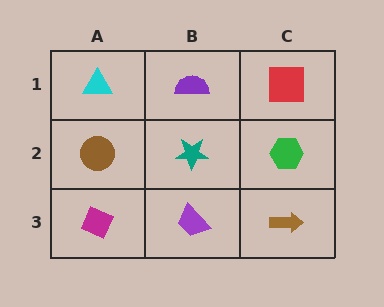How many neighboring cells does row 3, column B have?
3.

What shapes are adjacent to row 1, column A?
A brown circle (row 2, column A), a purple semicircle (row 1, column B).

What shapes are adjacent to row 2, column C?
A red square (row 1, column C), a brown arrow (row 3, column C), a teal star (row 2, column B).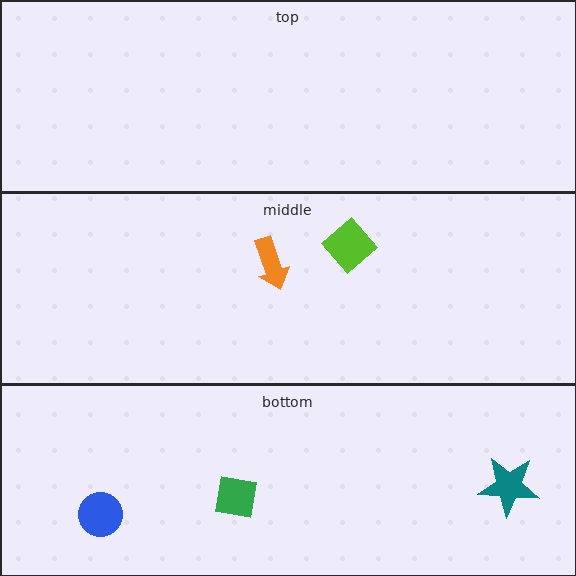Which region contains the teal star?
The bottom region.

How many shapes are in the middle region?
2.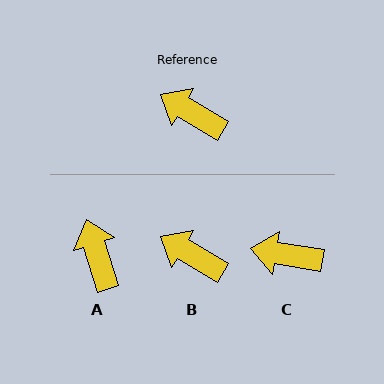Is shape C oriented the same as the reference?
No, it is off by about 21 degrees.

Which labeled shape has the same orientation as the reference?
B.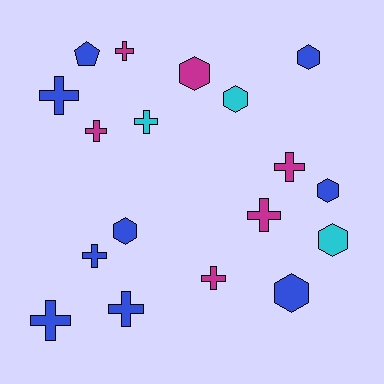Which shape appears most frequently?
Cross, with 10 objects.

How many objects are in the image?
There are 18 objects.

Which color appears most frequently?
Blue, with 9 objects.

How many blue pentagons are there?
There is 1 blue pentagon.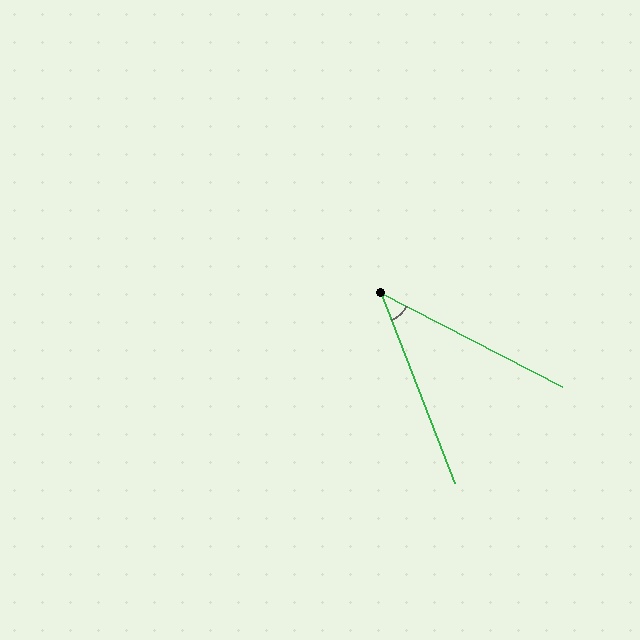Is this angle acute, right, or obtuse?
It is acute.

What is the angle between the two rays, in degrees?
Approximately 41 degrees.